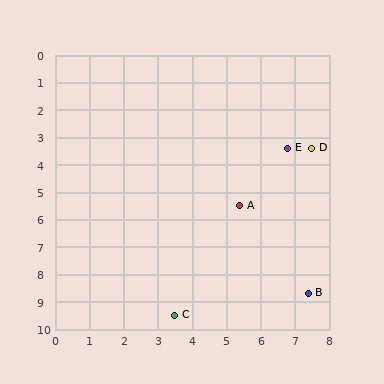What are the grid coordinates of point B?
Point B is at approximately (7.4, 8.7).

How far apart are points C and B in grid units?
Points C and B are about 4.0 grid units apart.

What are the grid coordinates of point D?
Point D is at approximately (7.5, 3.4).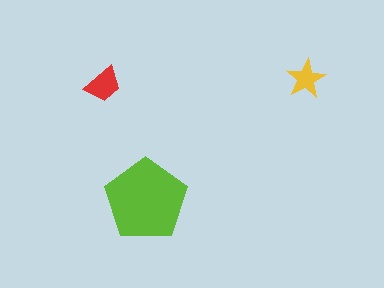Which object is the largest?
The lime pentagon.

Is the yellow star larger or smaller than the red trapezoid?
Smaller.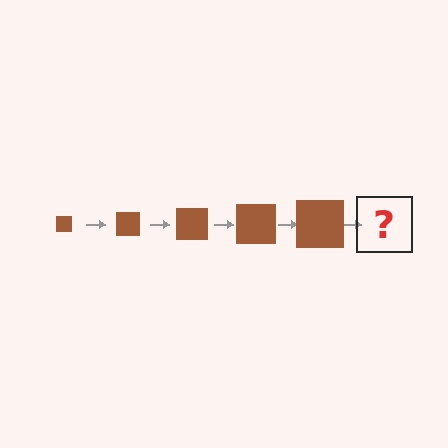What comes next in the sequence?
The next element should be a brown square, larger than the previous one.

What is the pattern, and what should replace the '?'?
The pattern is that the square gets progressively larger each step. The '?' should be a brown square, larger than the previous one.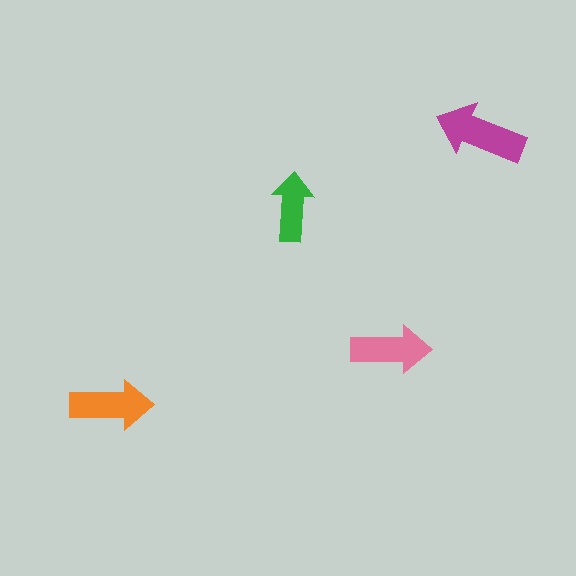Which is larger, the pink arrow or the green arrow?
The pink one.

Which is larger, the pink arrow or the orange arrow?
The orange one.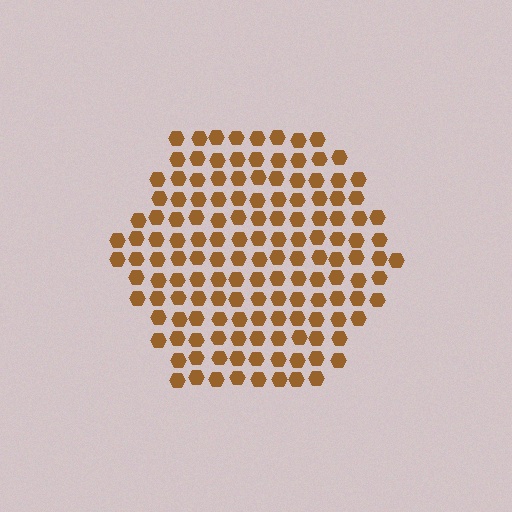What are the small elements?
The small elements are hexagons.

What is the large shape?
The large shape is a hexagon.